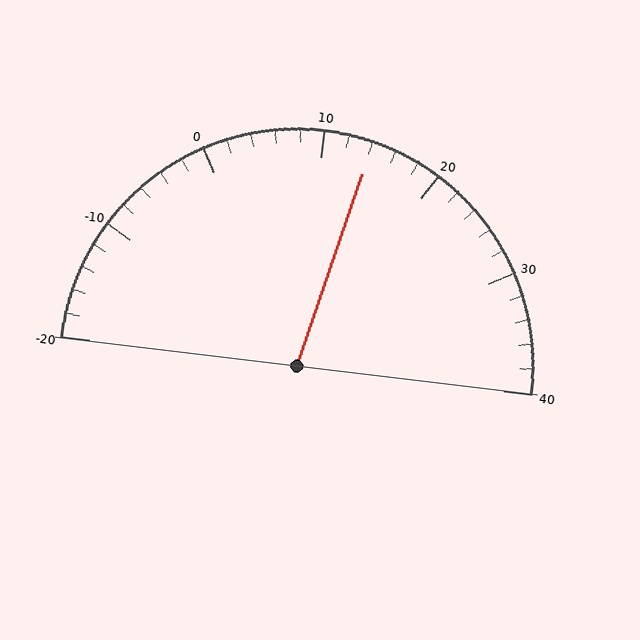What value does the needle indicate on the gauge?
The needle indicates approximately 14.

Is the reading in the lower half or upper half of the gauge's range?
The reading is in the upper half of the range (-20 to 40).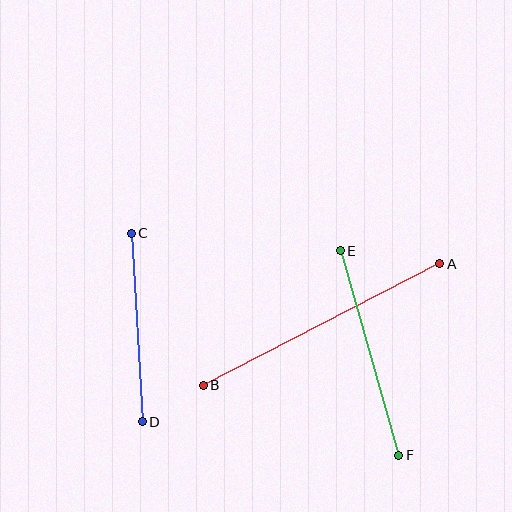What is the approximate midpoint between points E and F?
The midpoint is at approximately (370, 353) pixels.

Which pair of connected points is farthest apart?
Points A and B are farthest apart.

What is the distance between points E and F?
The distance is approximately 213 pixels.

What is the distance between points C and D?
The distance is approximately 189 pixels.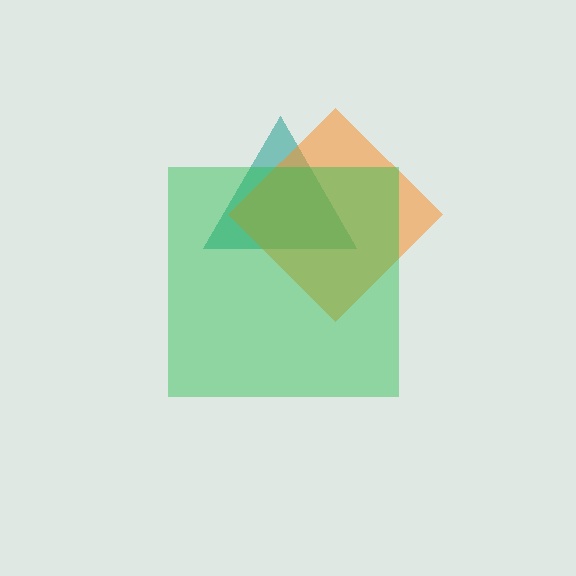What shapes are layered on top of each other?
The layered shapes are: a teal triangle, an orange diamond, a green square.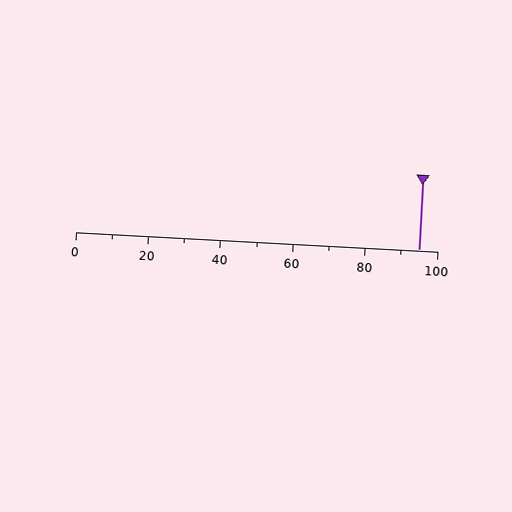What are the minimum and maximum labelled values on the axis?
The axis runs from 0 to 100.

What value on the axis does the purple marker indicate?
The marker indicates approximately 95.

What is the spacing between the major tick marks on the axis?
The major ticks are spaced 20 apart.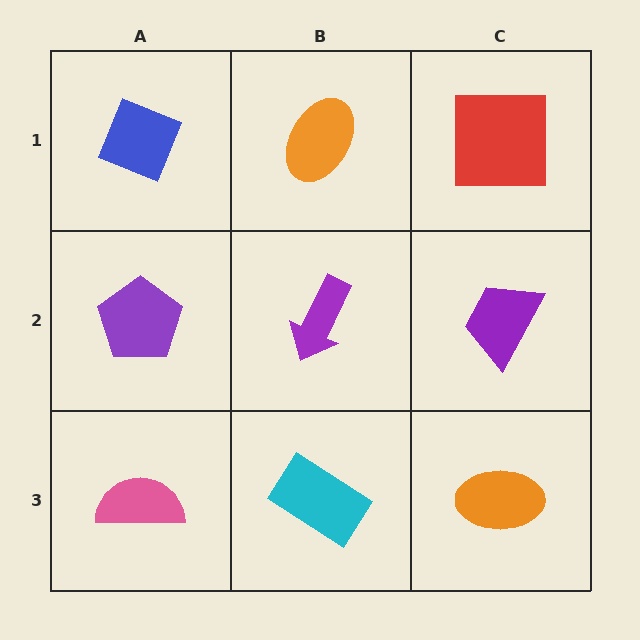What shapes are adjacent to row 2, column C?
A red square (row 1, column C), an orange ellipse (row 3, column C), a purple arrow (row 2, column B).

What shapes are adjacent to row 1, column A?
A purple pentagon (row 2, column A), an orange ellipse (row 1, column B).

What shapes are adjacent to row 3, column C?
A purple trapezoid (row 2, column C), a cyan rectangle (row 3, column B).